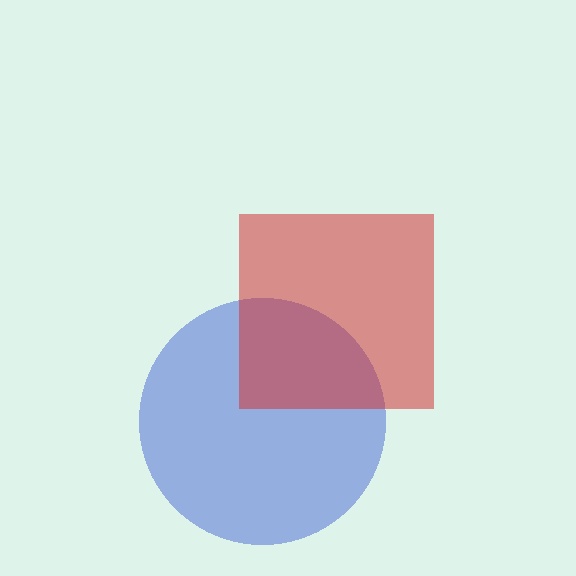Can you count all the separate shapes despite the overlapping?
Yes, there are 2 separate shapes.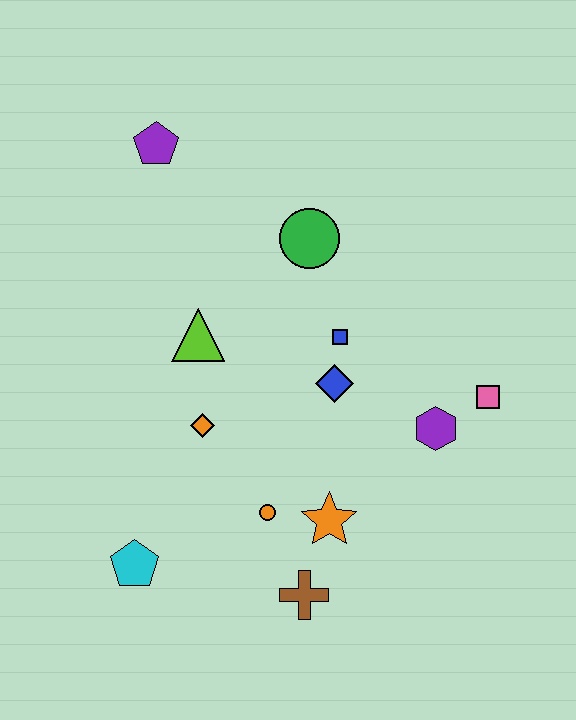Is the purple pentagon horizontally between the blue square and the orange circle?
No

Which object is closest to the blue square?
The blue diamond is closest to the blue square.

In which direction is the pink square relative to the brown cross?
The pink square is above the brown cross.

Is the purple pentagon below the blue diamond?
No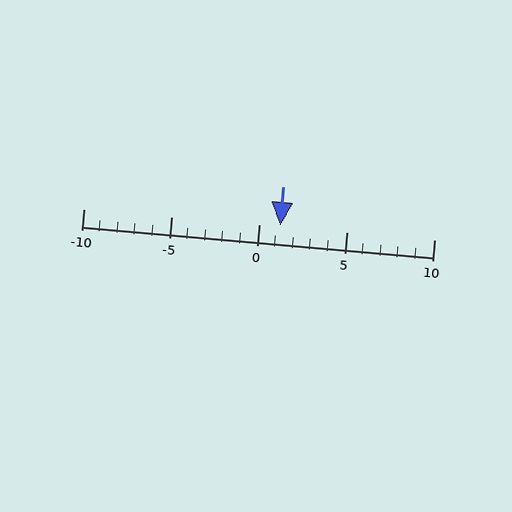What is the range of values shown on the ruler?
The ruler shows values from -10 to 10.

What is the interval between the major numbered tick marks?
The major tick marks are spaced 5 units apart.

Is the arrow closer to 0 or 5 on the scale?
The arrow is closer to 0.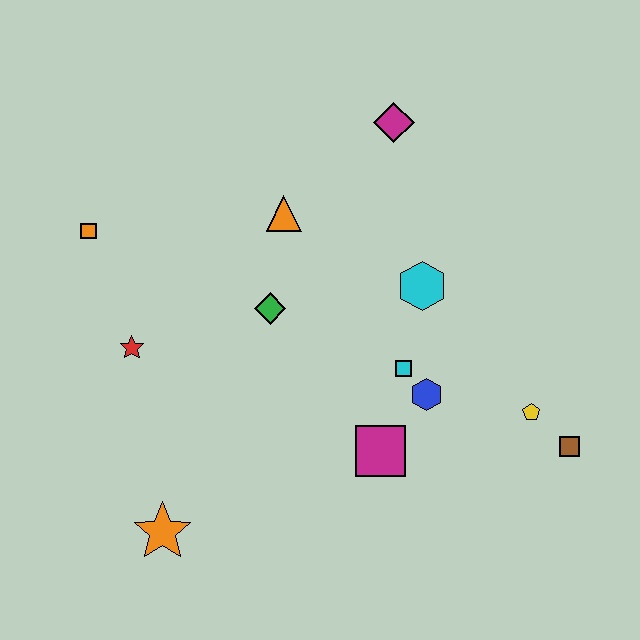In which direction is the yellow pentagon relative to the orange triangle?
The yellow pentagon is to the right of the orange triangle.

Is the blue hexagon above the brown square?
Yes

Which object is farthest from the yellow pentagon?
The orange square is farthest from the yellow pentagon.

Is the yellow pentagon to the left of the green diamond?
No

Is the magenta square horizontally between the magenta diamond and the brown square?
No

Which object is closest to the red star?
The orange square is closest to the red star.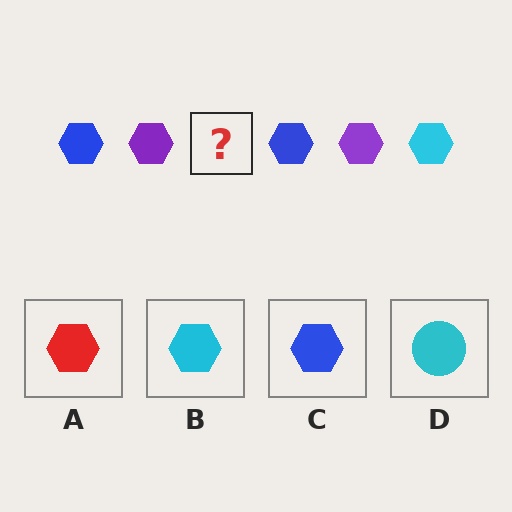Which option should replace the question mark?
Option B.